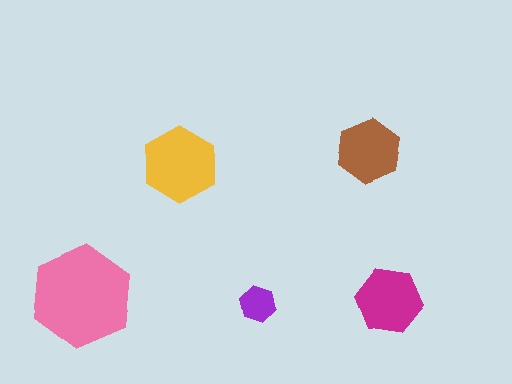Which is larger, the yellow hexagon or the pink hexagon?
The pink one.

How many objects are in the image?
There are 5 objects in the image.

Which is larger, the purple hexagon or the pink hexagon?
The pink one.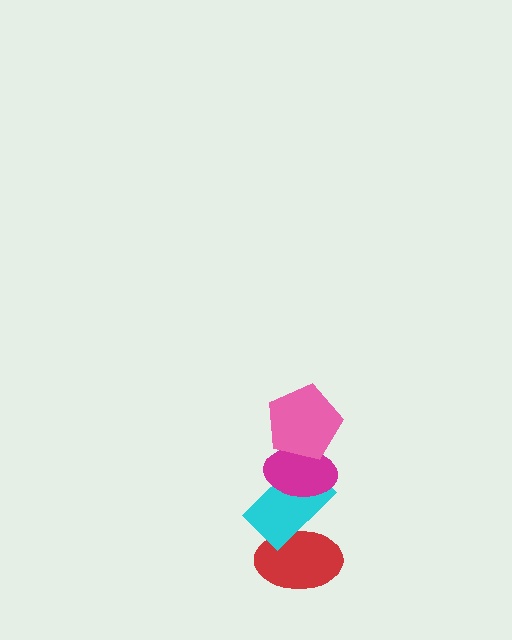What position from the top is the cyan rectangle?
The cyan rectangle is 3rd from the top.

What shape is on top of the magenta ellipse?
The pink pentagon is on top of the magenta ellipse.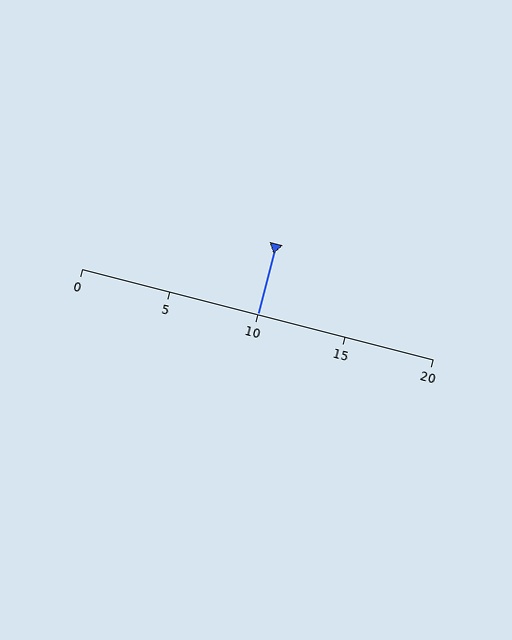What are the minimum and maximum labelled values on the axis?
The axis runs from 0 to 20.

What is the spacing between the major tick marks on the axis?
The major ticks are spaced 5 apart.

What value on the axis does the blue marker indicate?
The marker indicates approximately 10.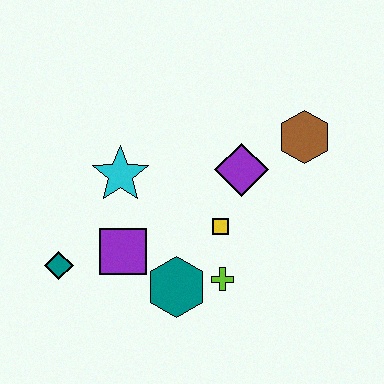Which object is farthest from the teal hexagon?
The brown hexagon is farthest from the teal hexagon.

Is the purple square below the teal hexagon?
No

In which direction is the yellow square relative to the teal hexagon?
The yellow square is above the teal hexagon.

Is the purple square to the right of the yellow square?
No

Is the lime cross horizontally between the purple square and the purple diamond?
Yes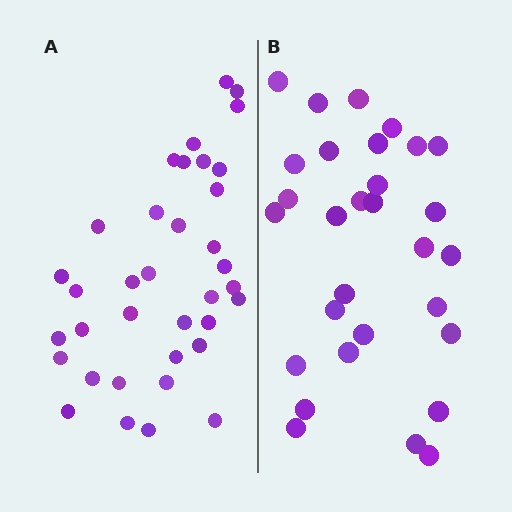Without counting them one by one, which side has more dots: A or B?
Region A (the left region) has more dots.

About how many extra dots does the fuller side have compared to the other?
Region A has about 6 more dots than region B.